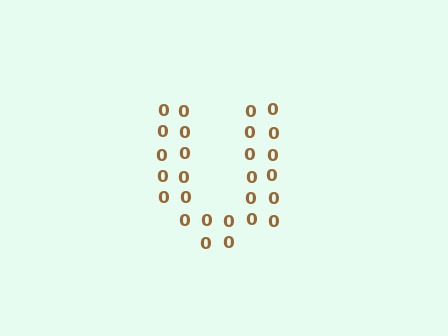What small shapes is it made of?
It is made of small digit 0's.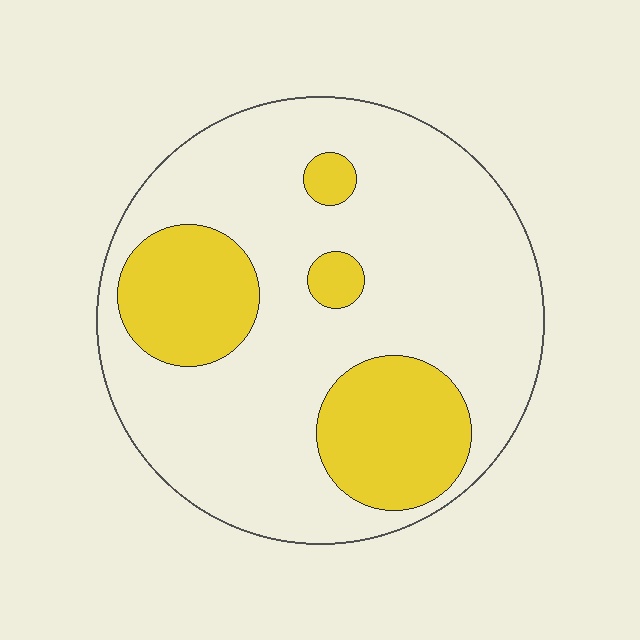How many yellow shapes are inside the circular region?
4.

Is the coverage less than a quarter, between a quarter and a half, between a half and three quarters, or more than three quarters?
Between a quarter and a half.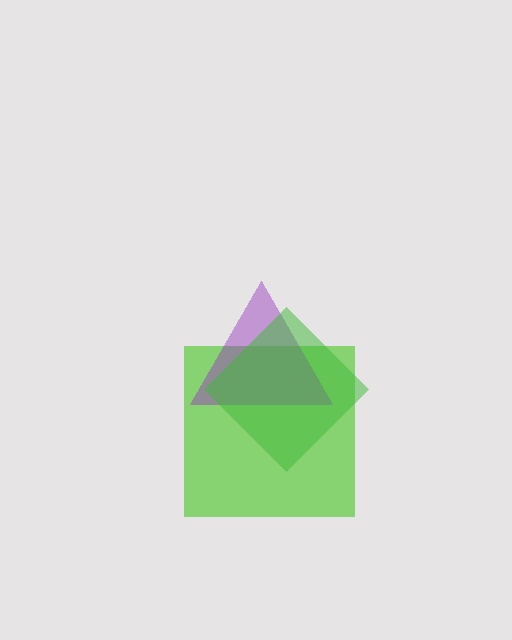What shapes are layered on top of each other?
The layered shapes are: a lime square, a purple triangle, a green diamond.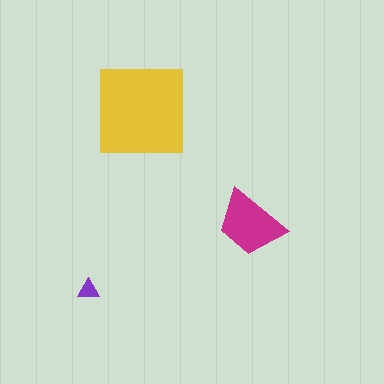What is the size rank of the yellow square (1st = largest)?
1st.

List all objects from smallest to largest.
The purple triangle, the magenta trapezoid, the yellow square.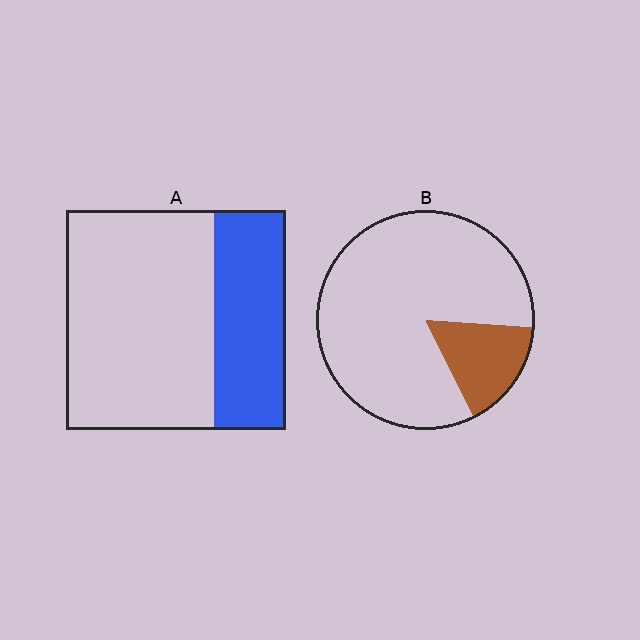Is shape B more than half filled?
No.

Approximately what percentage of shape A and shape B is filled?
A is approximately 35% and B is approximately 15%.